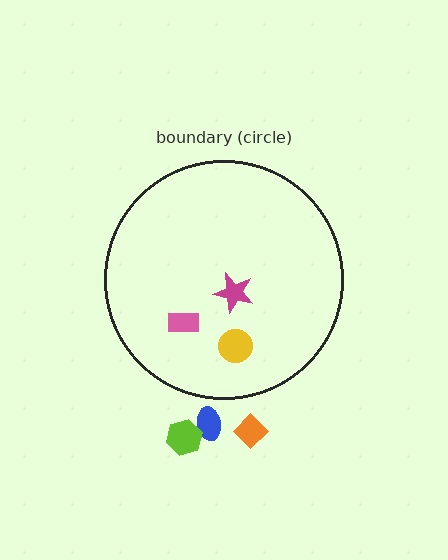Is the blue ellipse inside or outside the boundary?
Outside.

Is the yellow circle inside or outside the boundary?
Inside.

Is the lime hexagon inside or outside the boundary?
Outside.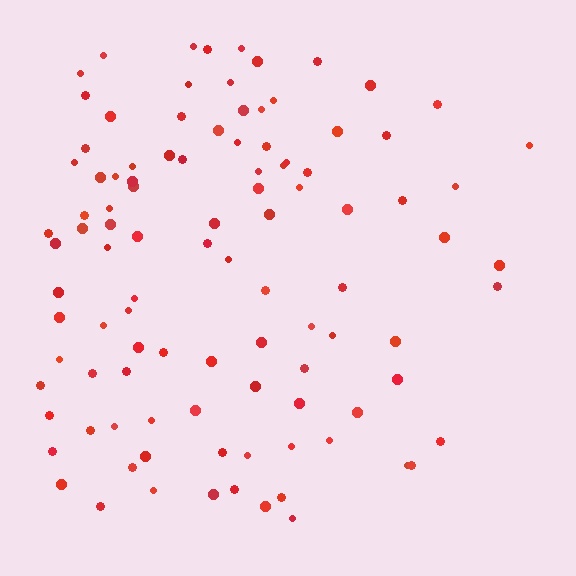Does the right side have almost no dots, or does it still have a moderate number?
Still a moderate number, just noticeably fewer than the left.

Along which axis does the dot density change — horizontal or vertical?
Horizontal.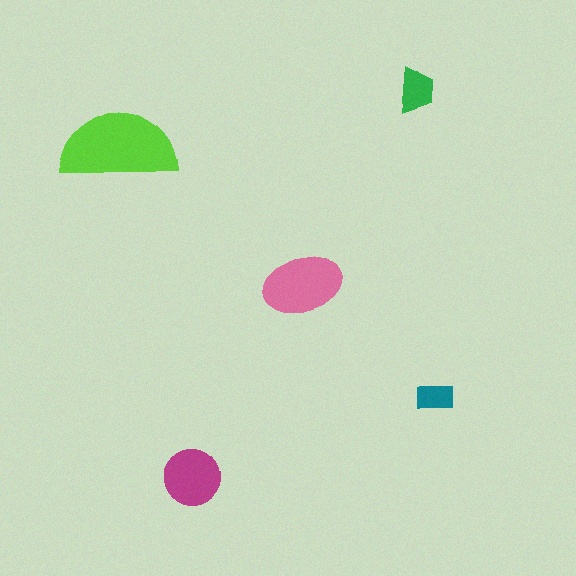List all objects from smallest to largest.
The teal rectangle, the green trapezoid, the magenta circle, the pink ellipse, the lime semicircle.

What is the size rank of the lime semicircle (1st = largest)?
1st.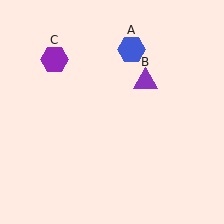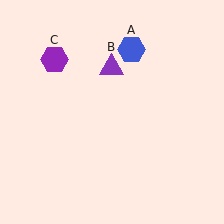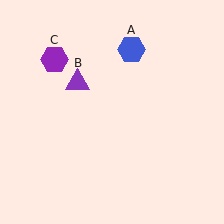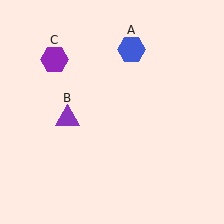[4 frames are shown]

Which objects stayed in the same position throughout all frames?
Blue hexagon (object A) and purple hexagon (object C) remained stationary.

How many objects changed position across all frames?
1 object changed position: purple triangle (object B).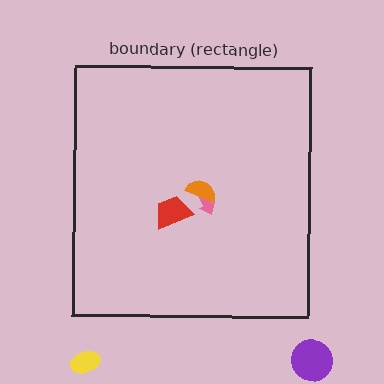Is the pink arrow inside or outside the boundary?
Inside.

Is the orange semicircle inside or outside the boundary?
Inside.